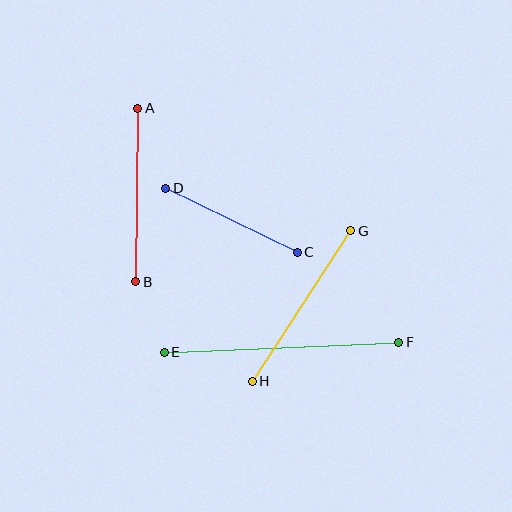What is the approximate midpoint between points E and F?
The midpoint is at approximately (282, 347) pixels.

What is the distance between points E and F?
The distance is approximately 235 pixels.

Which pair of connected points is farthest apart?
Points E and F are farthest apart.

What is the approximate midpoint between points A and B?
The midpoint is at approximately (137, 195) pixels.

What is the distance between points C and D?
The distance is approximately 146 pixels.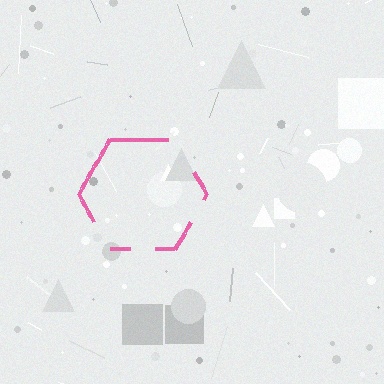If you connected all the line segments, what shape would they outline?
They would outline a hexagon.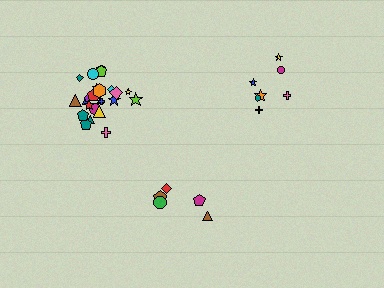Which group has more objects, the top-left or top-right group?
The top-left group.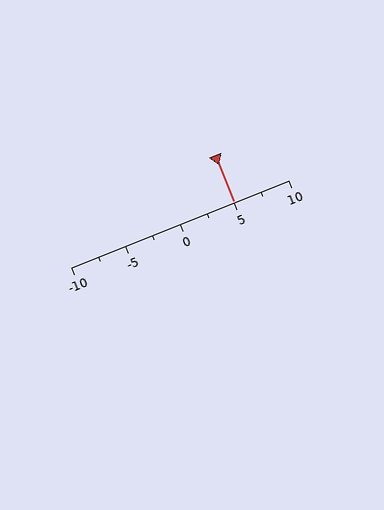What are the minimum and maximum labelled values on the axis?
The axis runs from -10 to 10.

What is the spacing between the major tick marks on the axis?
The major ticks are spaced 5 apart.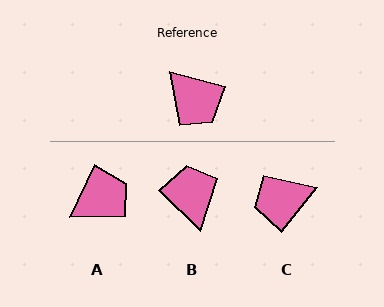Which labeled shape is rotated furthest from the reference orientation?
B, about 152 degrees away.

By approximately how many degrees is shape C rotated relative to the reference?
Approximately 113 degrees clockwise.